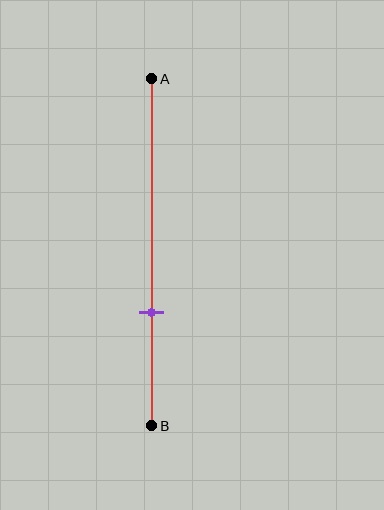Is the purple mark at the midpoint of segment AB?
No, the mark is at about 65% from A, not at the 50% midpoint.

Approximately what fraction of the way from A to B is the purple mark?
The purple mark is approximately 65% of the way from A to B.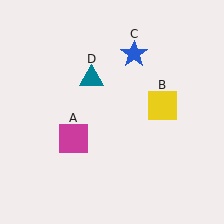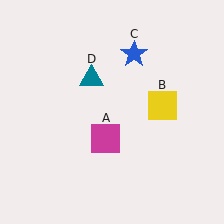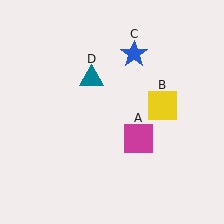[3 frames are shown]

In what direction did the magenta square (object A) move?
The magenta square (object A) moved right.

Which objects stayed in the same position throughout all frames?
Yellow square (object B) and blue star (object C) and teal triangle (object D) remained stationary.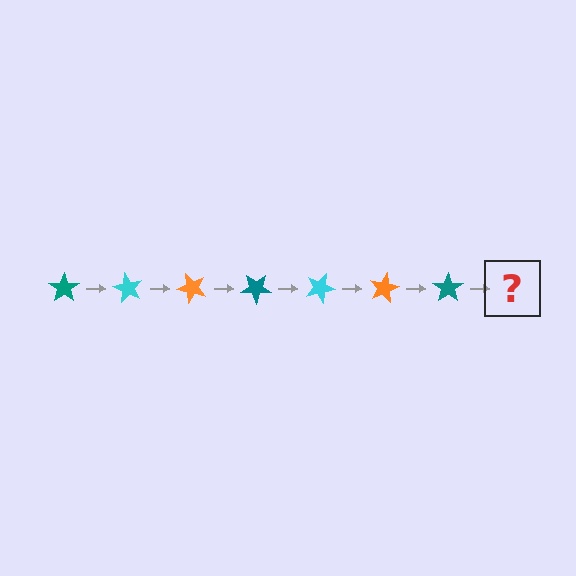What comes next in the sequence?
The next element should be a cyan star, rotated 420 degrees from the start.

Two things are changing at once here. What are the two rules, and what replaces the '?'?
The two rules are that it rotates 60 degrees each step and the color cycles through teal, cyan, and orange. The '?' should be a cyan star, rotated 420 degrees from the start.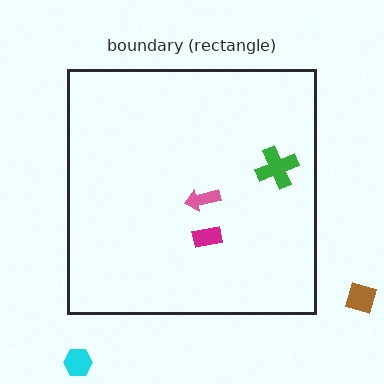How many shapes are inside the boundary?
3 inside, 2 outside.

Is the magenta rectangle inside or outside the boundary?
Inside.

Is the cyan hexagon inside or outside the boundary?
Outside.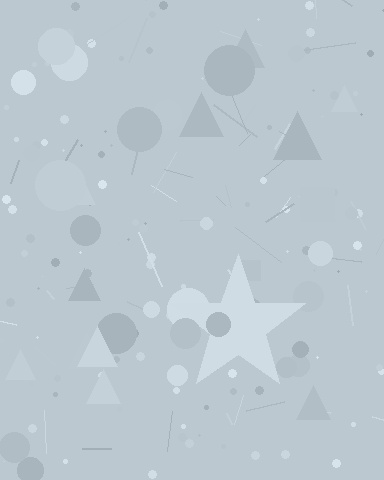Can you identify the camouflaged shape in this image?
The camouflaged shape is a star.